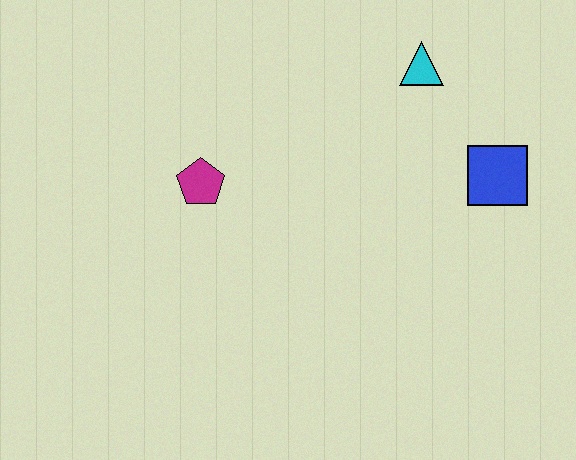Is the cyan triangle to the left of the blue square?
Yes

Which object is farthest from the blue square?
The magenta pentagon is farthest from the blue square.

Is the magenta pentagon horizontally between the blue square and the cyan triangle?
No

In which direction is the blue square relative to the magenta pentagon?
The blue square is to the right of the magenta pentagon.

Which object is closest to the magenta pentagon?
The cyan triangle is closest to the magenta pentagon.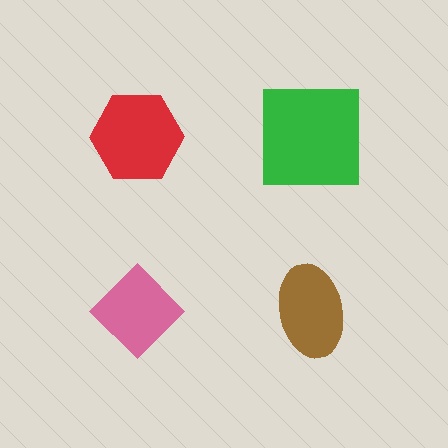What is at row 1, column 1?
A red hexagon.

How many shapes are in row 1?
2 shapes.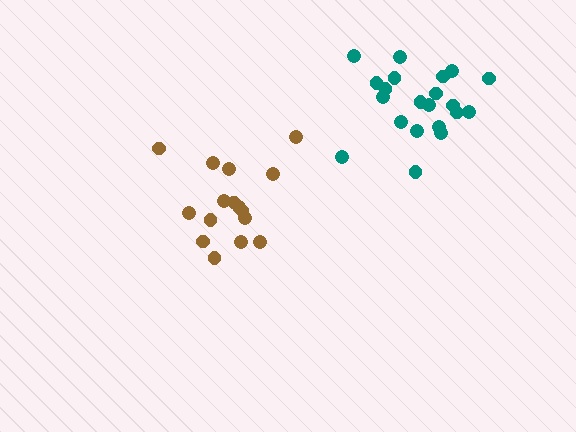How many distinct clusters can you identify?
There are 2 distinct clusters.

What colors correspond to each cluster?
The clusters are colored: brown, teal.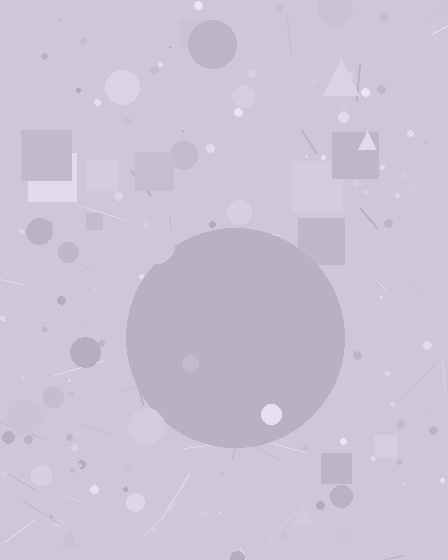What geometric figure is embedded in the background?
A circle is embedded in the background.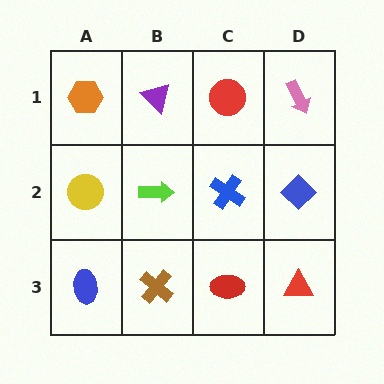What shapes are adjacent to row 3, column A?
A yellow circle (row 2, column A), a brown cross (row 3, column B).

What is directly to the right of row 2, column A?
A lime arrow.